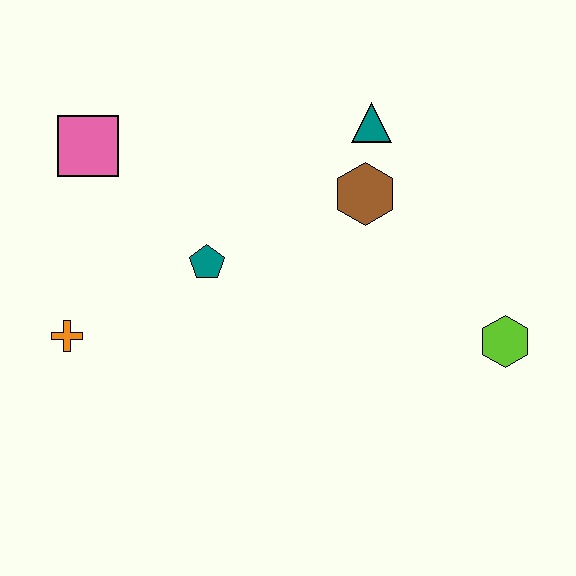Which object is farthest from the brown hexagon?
The orange cross is farthest from the brown hexagon.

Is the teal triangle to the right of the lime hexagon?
No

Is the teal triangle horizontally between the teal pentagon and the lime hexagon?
Yes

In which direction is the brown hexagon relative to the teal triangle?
The brown hexagon is below the teal triangle.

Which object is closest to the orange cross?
The teal pentagon is closest to the orange cross.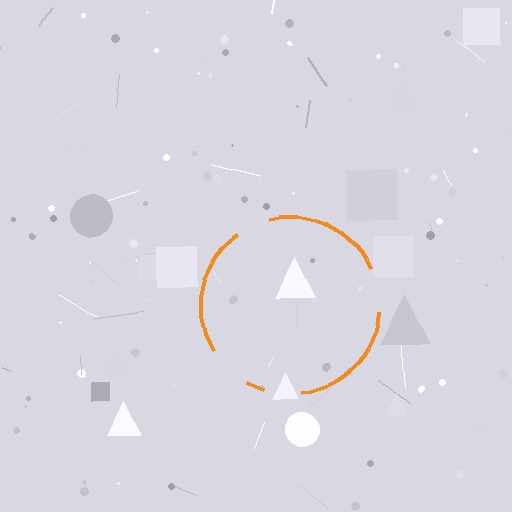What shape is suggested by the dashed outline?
The dashed outline suggests a circle.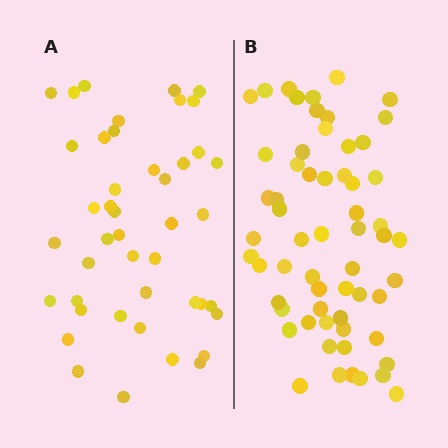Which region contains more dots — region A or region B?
Region B (the right region) has more dots.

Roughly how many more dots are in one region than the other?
Region B has approximately 15 more dots than region A.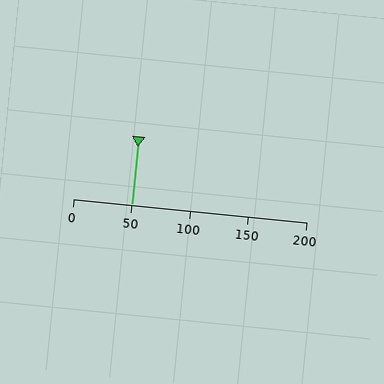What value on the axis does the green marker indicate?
The marker indicates approximately 50.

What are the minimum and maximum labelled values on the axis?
The axis runs from 0 to 200.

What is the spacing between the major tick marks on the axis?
The major ticks are spaced 50 apart.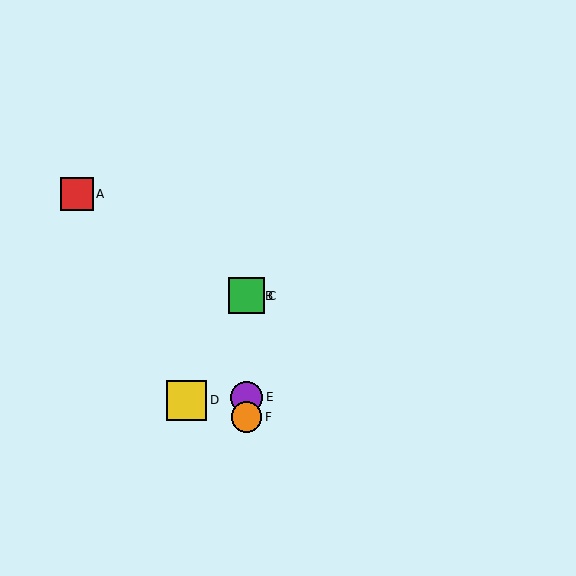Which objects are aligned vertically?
Objects B, C, E, F are aligned vertically.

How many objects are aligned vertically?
4 objects (B, C, E, F) are aligned vertically.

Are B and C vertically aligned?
Yes, both are at x≈246.